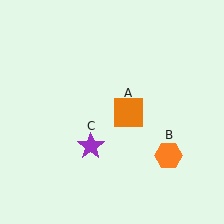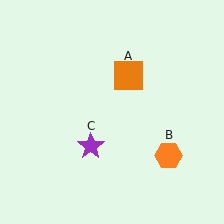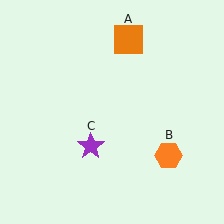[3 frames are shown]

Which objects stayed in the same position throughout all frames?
Orange hexagon (object B) and purple star (object C) remained stationary.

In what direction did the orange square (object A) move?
The orange square (object A) moved up.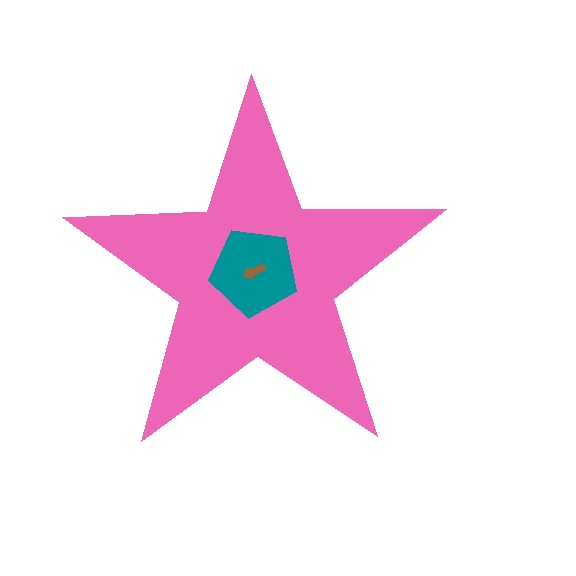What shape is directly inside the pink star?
The teal pentagon.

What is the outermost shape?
The pink star.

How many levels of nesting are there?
3.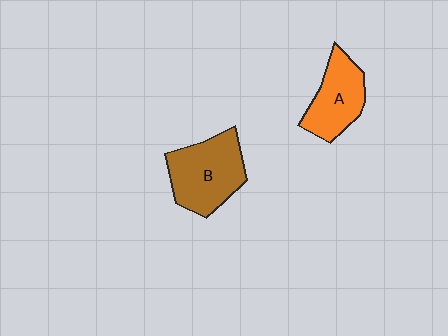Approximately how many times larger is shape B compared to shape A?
Approximately 1.3 times.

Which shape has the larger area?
Shape B (brown).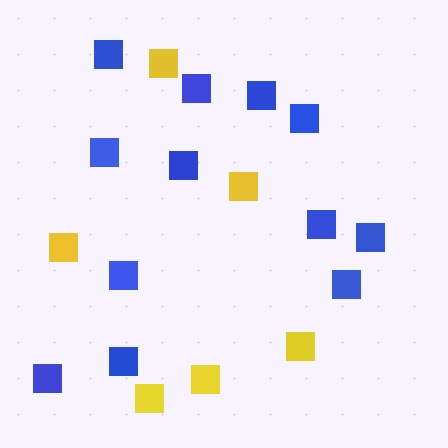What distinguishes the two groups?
There are 2 groups: one group of blue squares (12) and one group of yellow squares (6).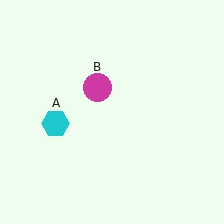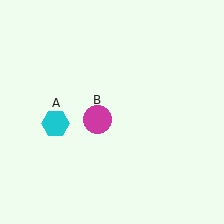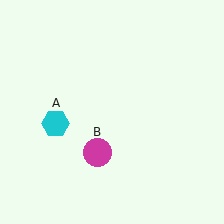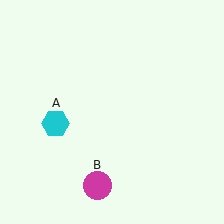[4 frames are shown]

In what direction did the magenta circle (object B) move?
The magenta circle (object B) moved down.